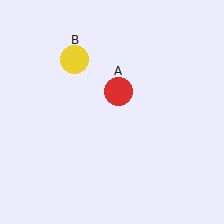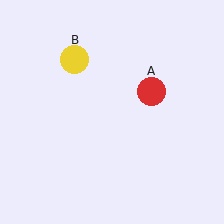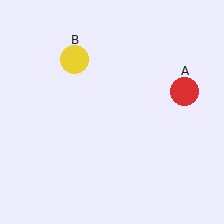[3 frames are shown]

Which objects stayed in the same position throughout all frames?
Yellow circle (object B) remained stationary.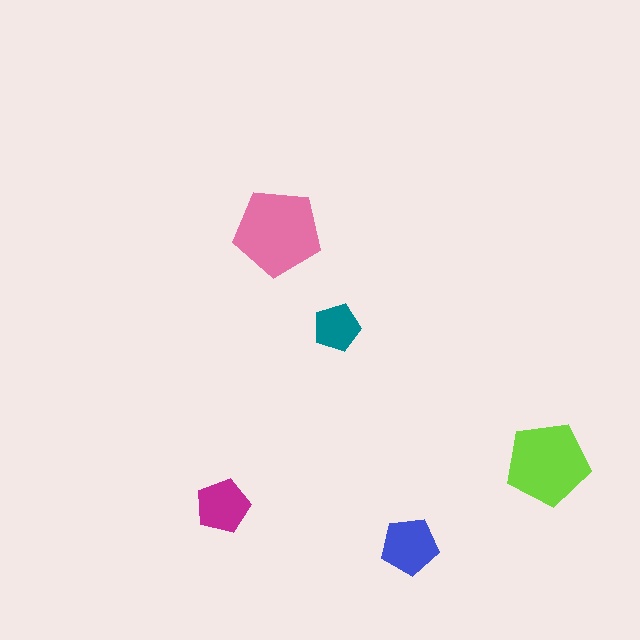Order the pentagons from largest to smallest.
the pink one, the lime one, the blue one, the magenta one, the teal one.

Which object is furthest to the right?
The lime pentagon is rightmost.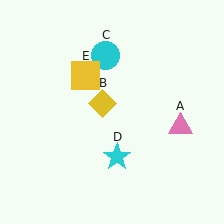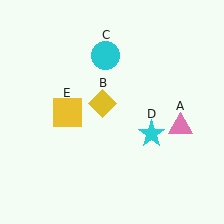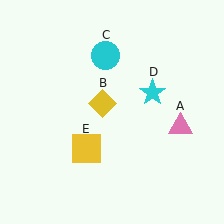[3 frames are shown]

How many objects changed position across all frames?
2 objects changed position: cyan star (object D), yellow square (object E).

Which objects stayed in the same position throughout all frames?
Pink triangle (object A) and yellow diamond (object B) and cyan circle (object C) remained stationary.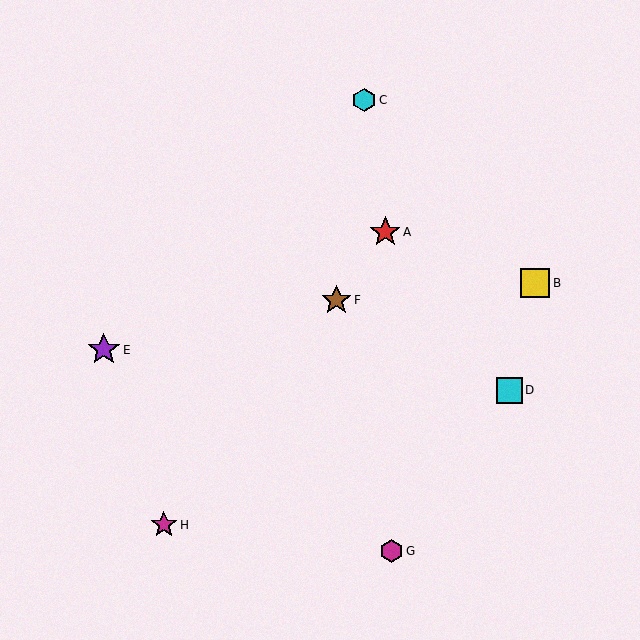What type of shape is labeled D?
Shape D is a cyan square.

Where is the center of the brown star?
The center of the brown star is at (336, 300).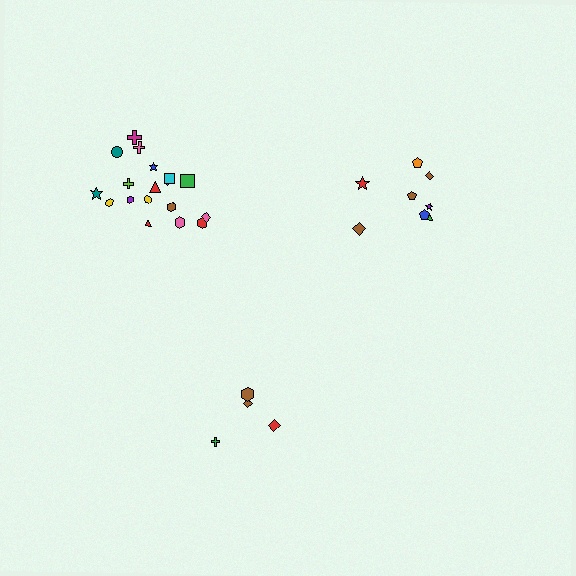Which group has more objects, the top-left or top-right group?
The top-left group.